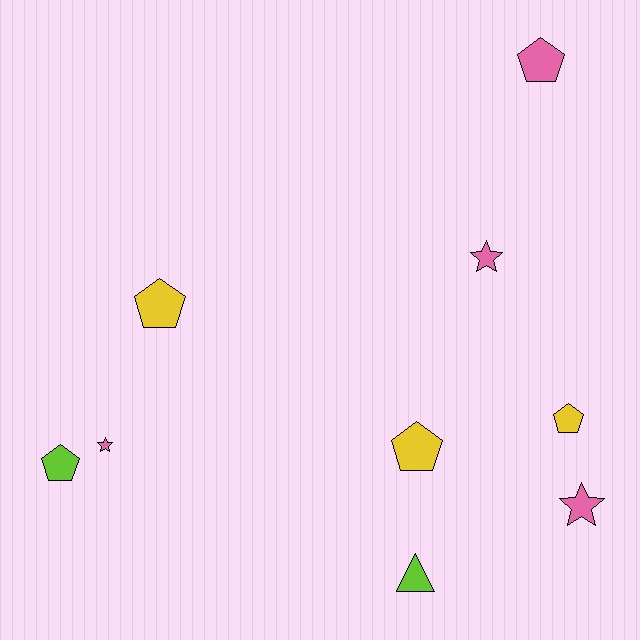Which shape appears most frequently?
Pentagon, with 5 objects.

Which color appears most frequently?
Pink, with 4 objects.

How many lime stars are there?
There are no lime stars.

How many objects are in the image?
There are 9 objects.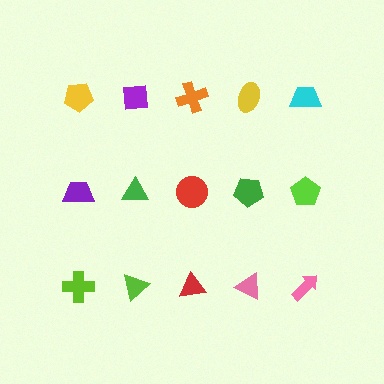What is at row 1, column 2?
A purple square.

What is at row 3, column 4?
A pink triangle.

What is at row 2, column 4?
A green pentagon.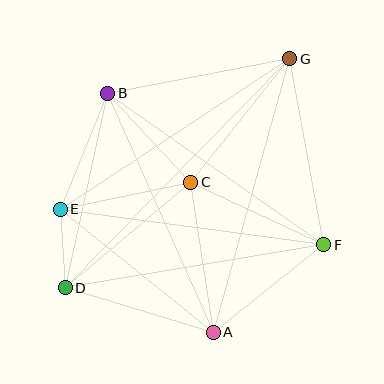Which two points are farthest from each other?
Points D and G are farthest from each other.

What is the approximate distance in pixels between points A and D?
The distance between A and D is approximately 155 pixels.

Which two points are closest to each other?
Points D and E are closest to each other.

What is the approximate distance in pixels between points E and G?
The distance between E and G is approximately 274 pixels.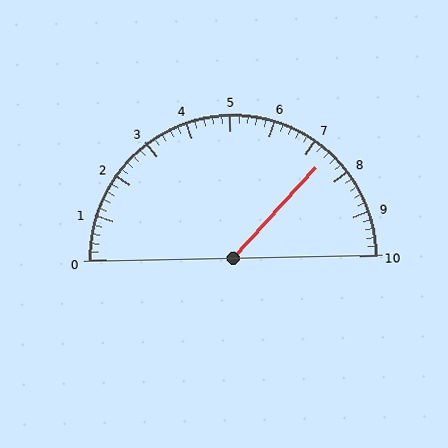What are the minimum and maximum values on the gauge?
The gauge ranges from 0 to 10.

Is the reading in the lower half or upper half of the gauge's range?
The reading is in the upper half of the range (0 to 10).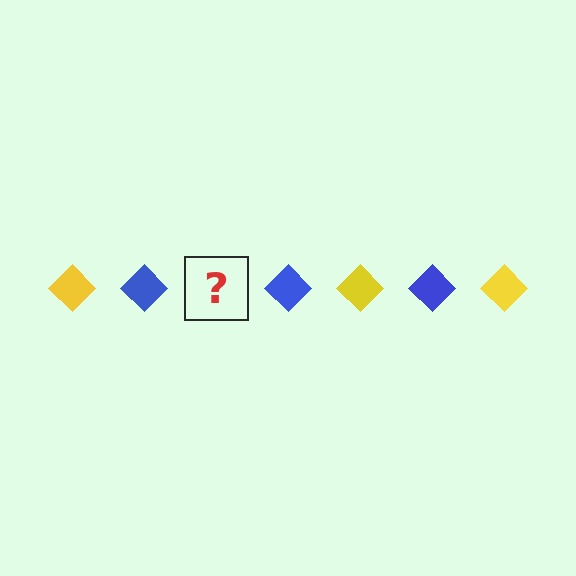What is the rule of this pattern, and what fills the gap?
The rule is that the pattern cycles through yellow, blue diamonds. The gap should be filled with a yellow diamond.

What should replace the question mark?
The question mark should be replaced with a yellow diamond.